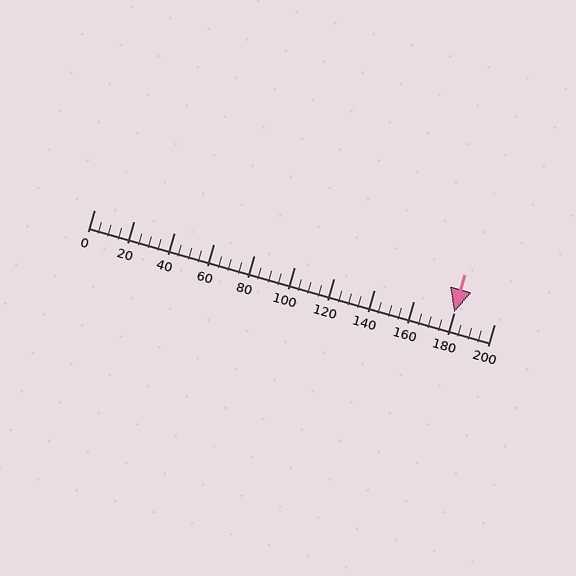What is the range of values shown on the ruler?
The ruler shows values from 0 to 200.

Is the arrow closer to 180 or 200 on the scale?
The arrow is closer to 180.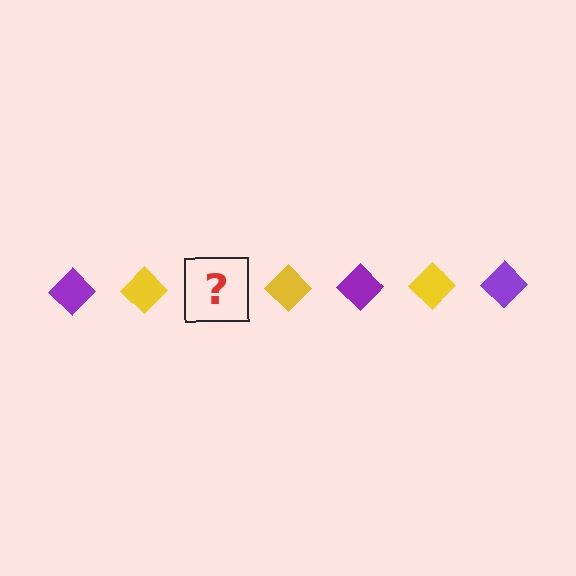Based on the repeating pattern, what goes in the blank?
The blank should be a purple diamond.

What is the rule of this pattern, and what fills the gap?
The rule is that the pattern cycles through purple, yellow diamonds. The gap should be filled with a purple diamond.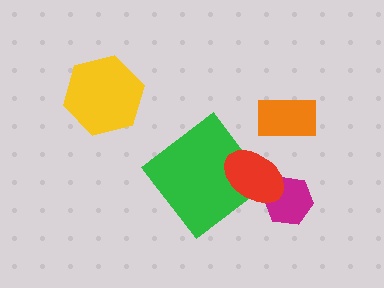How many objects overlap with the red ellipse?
2 objects overlap with the red ellipse.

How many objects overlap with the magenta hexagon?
1 object overlaps with the magenta hexagon.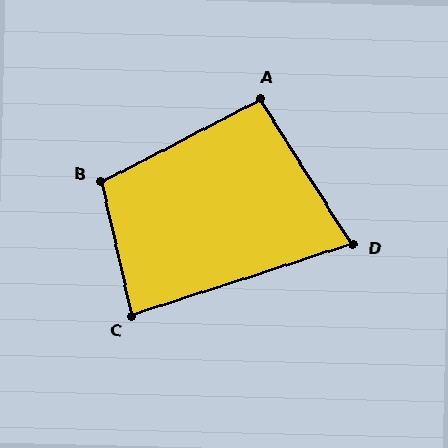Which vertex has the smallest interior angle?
D, at approximately 76 degrees.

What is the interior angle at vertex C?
Approximately 85 degrees (approximately right).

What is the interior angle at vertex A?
Approximately 95 degrees (approximately right).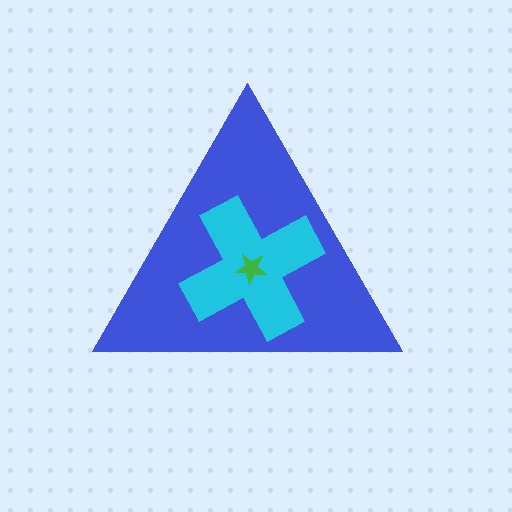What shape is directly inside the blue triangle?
The cyan cross.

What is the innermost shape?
The green star.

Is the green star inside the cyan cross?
Yes.